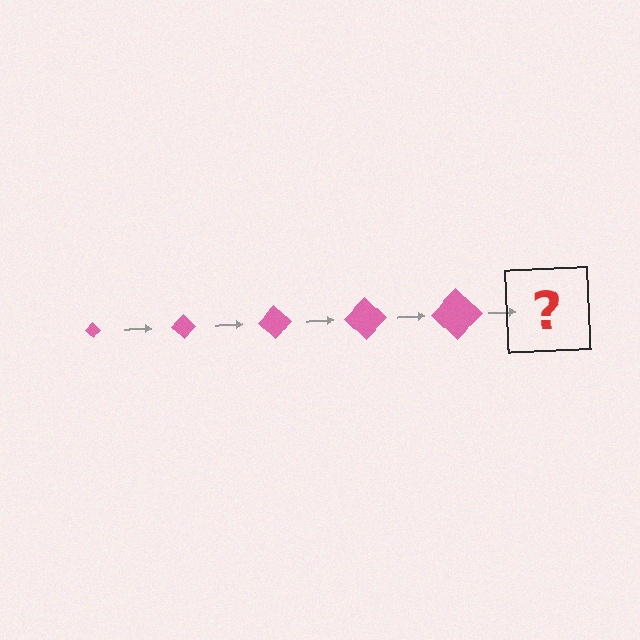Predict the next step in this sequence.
The next step is a pink diamond, larger than the previous one.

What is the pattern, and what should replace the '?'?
The pattern is that the diamond gets progressively larger each step. The '?' should be a pink diamond, larger than the previous one.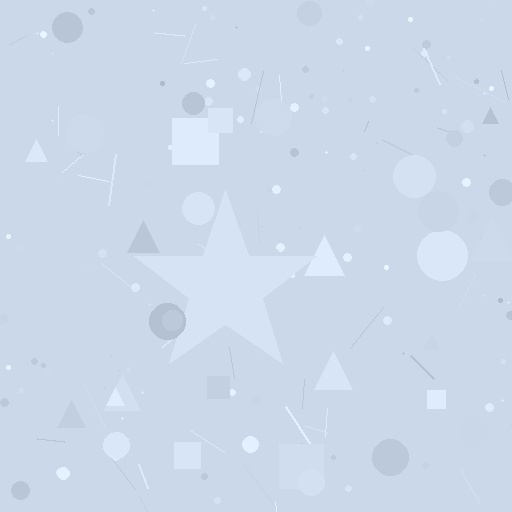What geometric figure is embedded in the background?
A star is embedded in the background.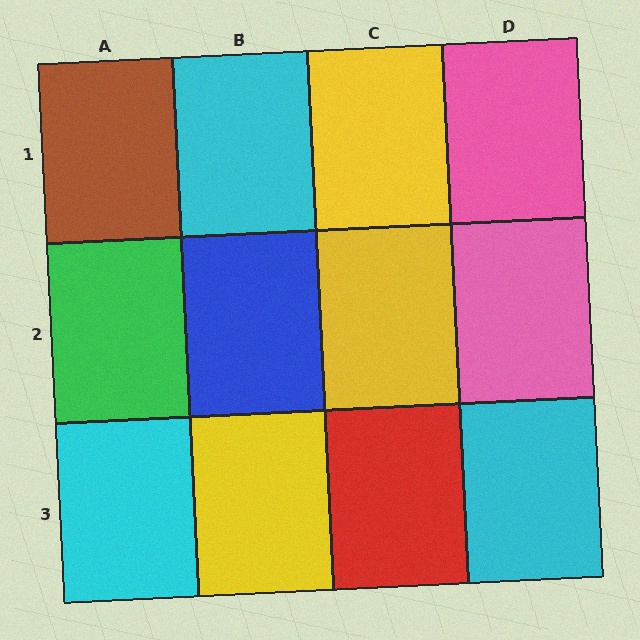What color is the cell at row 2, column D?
Pink.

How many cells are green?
1 cell is green.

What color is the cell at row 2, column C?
Yellow.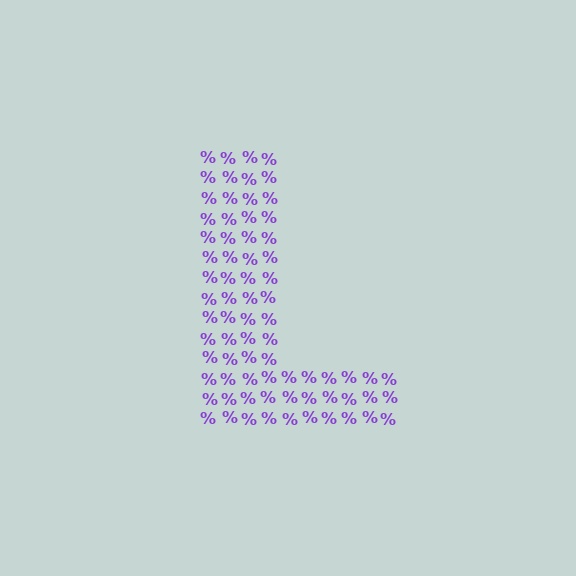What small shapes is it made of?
It is made of small percent signs.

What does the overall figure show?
The overall figure shows the letter L.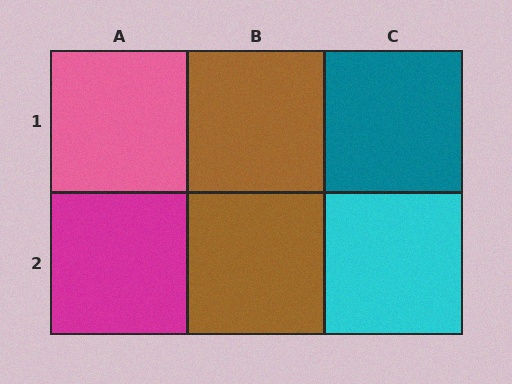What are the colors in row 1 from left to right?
Pink, brown, teal.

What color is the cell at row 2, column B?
Brown.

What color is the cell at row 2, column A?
Magenta.